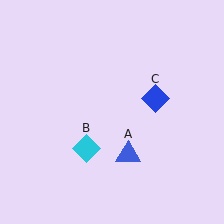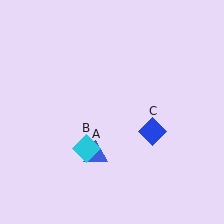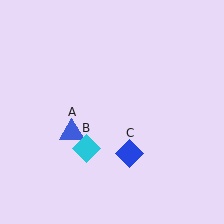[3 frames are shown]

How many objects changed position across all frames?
2 objects changed position: blue triangle (object A), blue diamond (object C).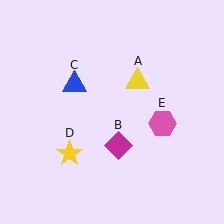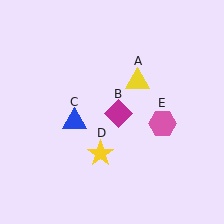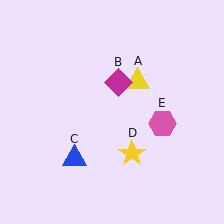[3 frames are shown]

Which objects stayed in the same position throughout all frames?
Yellow triangle (object A) and pink hexagon (object E) remained stationary.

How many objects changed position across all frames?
3 objects changed position: magenta diamond (object B), blue triangle (object C), yellow star (object D).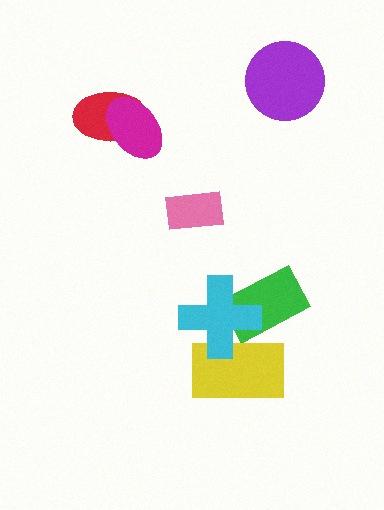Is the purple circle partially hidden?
No, no other shape covers it.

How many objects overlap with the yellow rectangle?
2 objects overlap with the yellow rectangle.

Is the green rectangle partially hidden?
Yes, it is partially covered by another shape.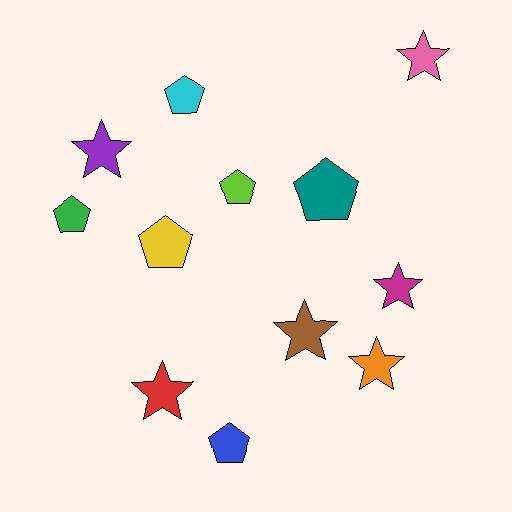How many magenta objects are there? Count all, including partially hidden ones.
There is 1 magenta object.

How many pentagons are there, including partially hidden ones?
There are 6 pentagons.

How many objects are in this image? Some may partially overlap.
There are 12 objects.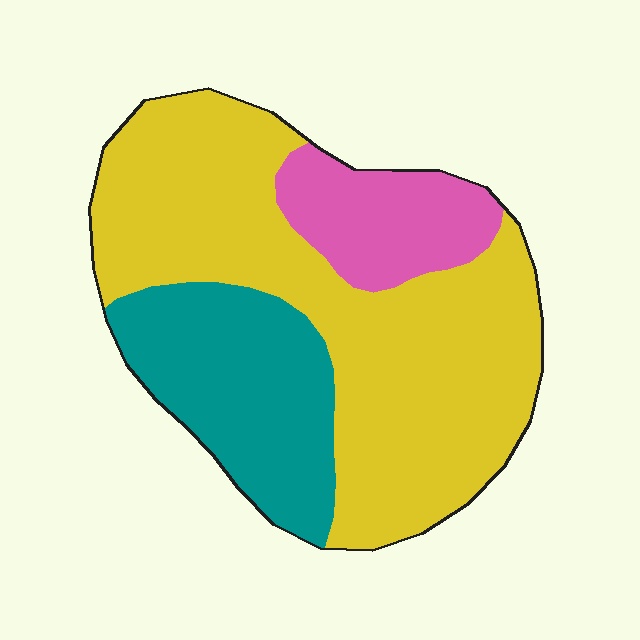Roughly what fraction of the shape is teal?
Teal takes up about one quarter (1/4) of the shape.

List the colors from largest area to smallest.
From largest to smallest: yellow, teal, pink.